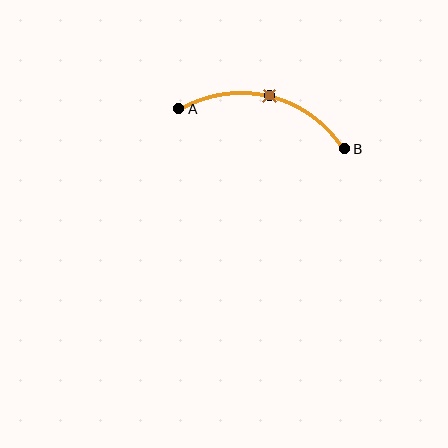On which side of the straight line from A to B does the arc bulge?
The arc bulges above the straight line connecting A and B.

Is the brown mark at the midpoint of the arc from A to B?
Yes. The brown mark lies on the arc at equal arc-length from both A and B — it is the arc midpoint.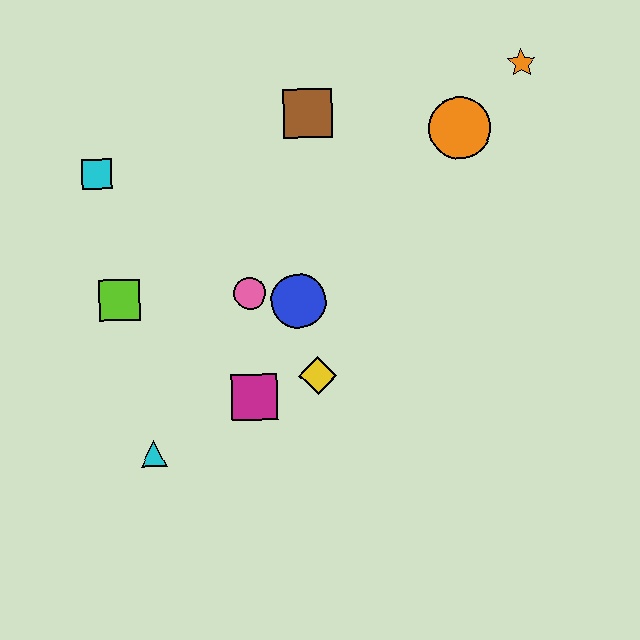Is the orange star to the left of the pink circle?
No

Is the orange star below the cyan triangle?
No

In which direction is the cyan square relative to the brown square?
The cyan square is to the left of the brown square.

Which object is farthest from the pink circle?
The orange star is farthest from the pink circle.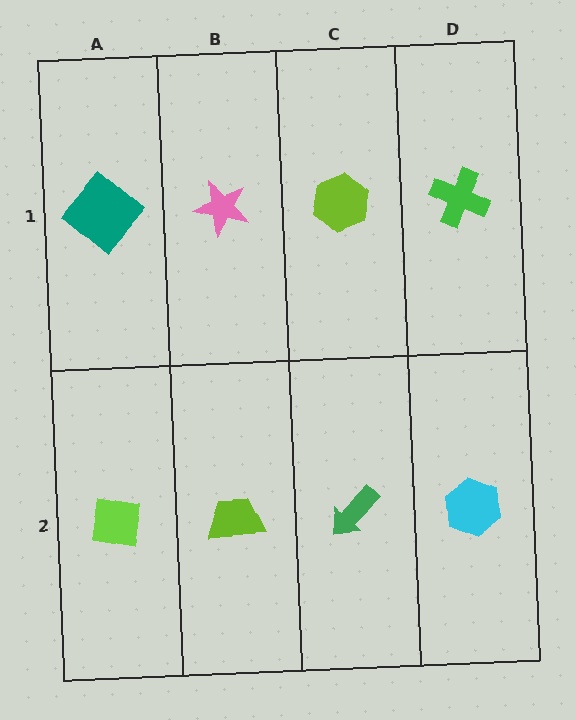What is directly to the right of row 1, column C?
A green cross.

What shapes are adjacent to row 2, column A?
A teal diamond (row 1, column A), a lime trapezoid (row 2, column B).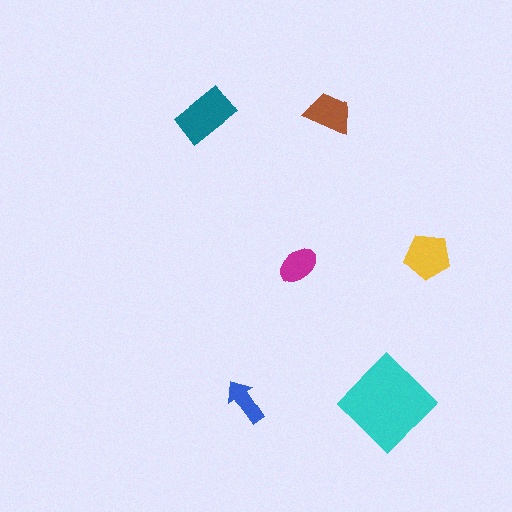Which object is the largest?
The cyan diamond.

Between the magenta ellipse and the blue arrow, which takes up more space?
The magenta ellipse.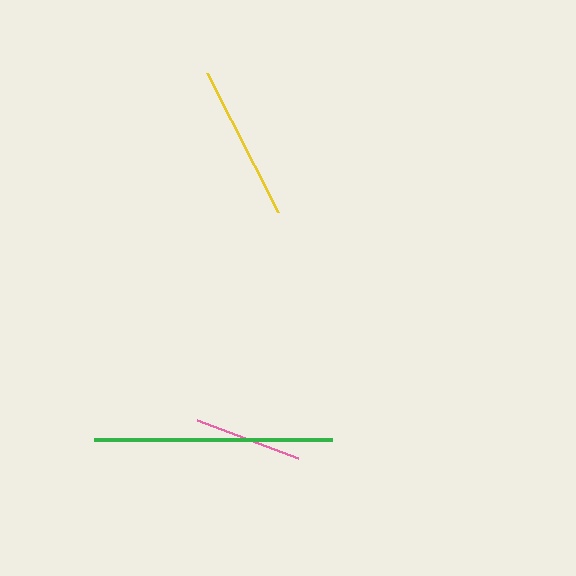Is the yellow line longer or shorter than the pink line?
The yellow line is longer than the pink line.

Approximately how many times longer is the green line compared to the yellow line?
The green line is approximately 1.5 times the length of the yellow line.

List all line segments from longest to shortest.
From longest to shortest: green, yellow, pink.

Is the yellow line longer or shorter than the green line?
The green line is longer than the yellow line.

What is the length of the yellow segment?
The yellow segment is approximately 157 pixels long.